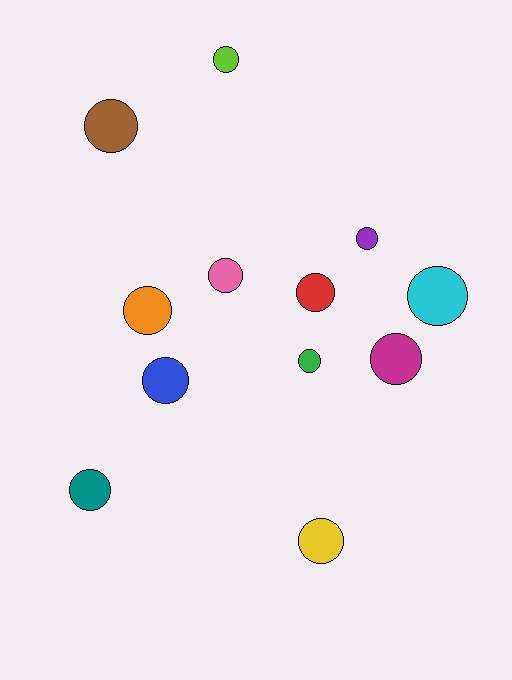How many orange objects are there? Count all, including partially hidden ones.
There is 1 orange object.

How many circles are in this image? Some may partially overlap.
There are 12 circles.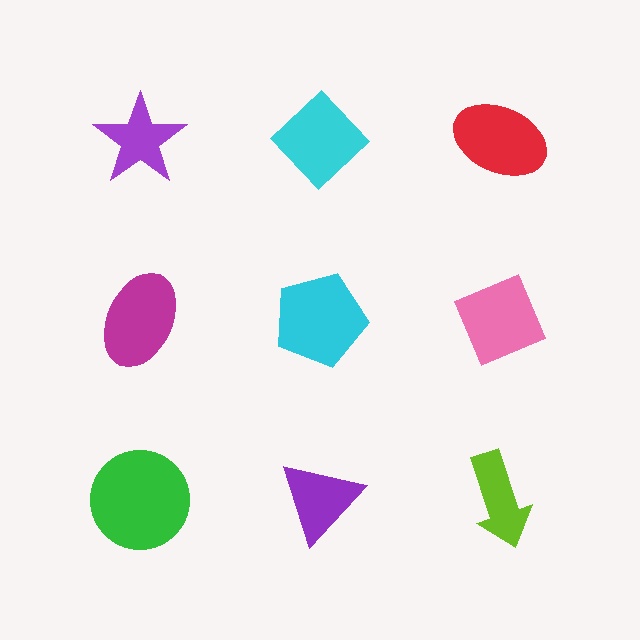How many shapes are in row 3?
3 shapes.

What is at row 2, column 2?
A cyan pentagon.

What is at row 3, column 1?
A green circle.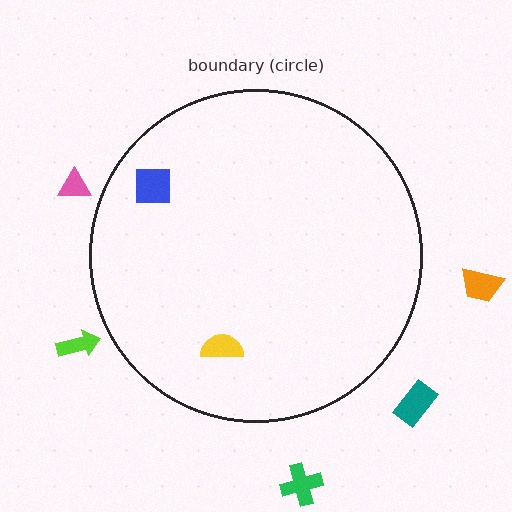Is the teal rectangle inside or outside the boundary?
Outside.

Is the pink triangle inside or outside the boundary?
Outside.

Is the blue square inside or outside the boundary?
Inside.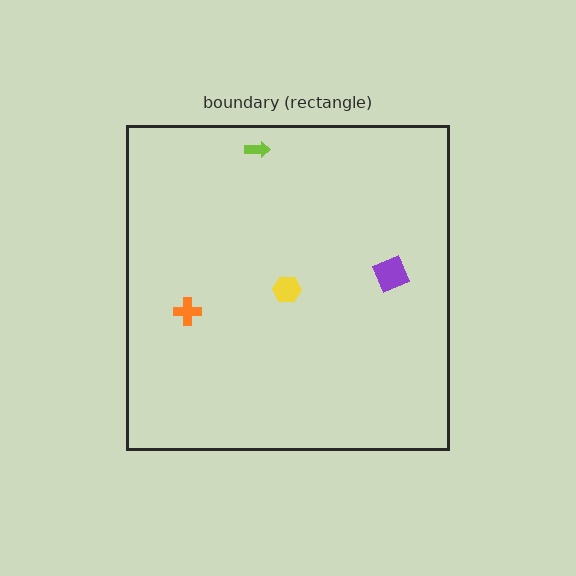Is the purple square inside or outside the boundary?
Inside.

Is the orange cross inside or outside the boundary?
Inside.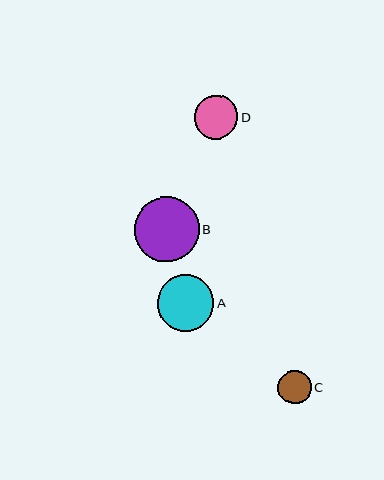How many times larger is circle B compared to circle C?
Circle B is approximately 2.0 times the size of circle C.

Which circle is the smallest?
Circle C is the smallest with a size of approximately 33 pixels.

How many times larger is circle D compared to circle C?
Circle D is approximately 1.3 times the size of circle C.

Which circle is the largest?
Circle B is the largest with a size of approximately 65 pixels.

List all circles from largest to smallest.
From largest to smallest: B, A, D, C.